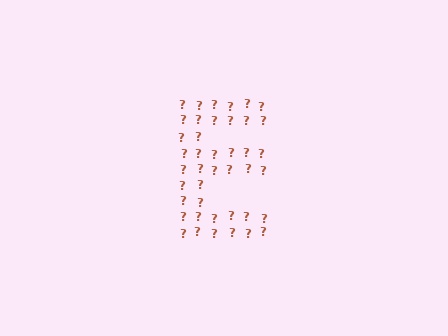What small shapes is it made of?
It is made of small question marks.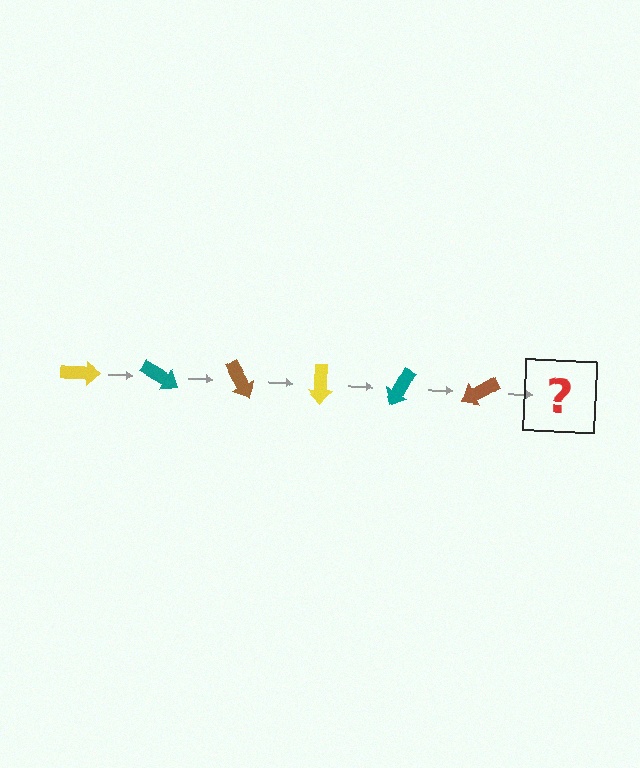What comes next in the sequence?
The next element should be a yellow arrow, rotated 180 degrees from the start.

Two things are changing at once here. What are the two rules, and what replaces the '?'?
The two rules are that it rotates 30 degrees each step and the color cycles through yellow, teal, and brown. The '?' should be a yellow arrow, rotated 180 degrees from the start.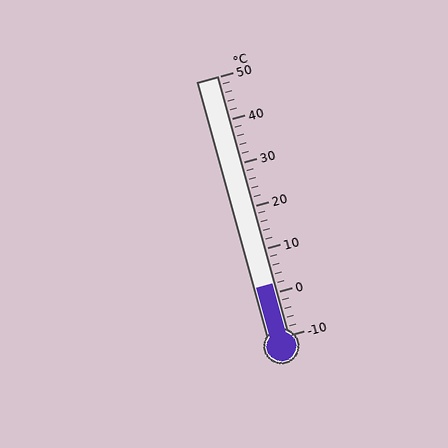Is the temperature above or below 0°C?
The temperature is above 0°C.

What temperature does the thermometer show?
The thermometer shows approximately 2°C.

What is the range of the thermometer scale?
The thermometer scale ranges from -10°C to 50°C.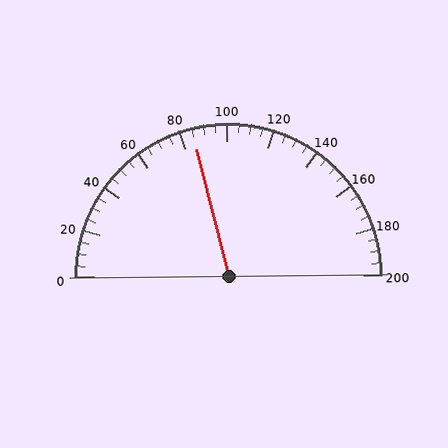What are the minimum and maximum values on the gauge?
The gauge ranges from 0 to 200.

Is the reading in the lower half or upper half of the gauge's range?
The reading is in the lower half of the range (0 to 200).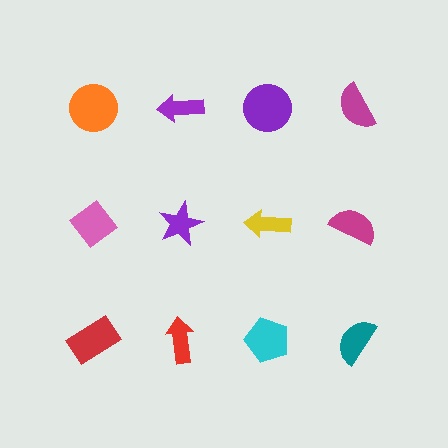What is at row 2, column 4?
A magenta semicircle.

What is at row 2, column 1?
A pink diamond.